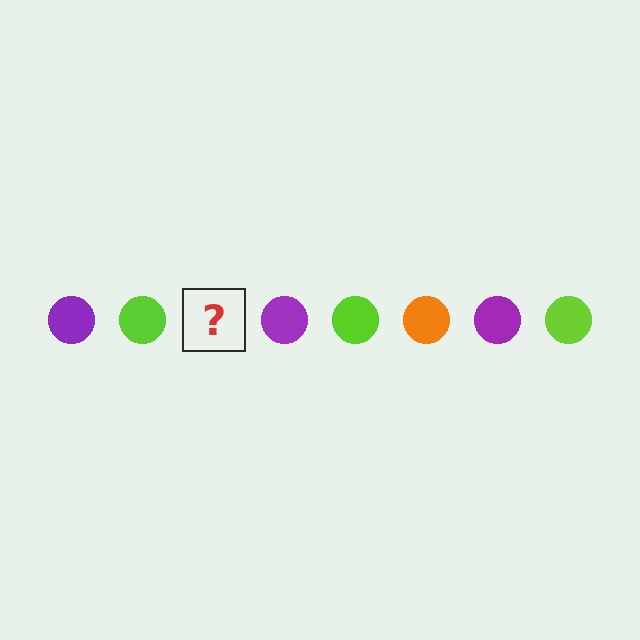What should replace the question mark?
The question mark should be replaced with an orange circle.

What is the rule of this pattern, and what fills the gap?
The rule is that the pattern cycles through purple, lime, orange circles. The gap should be filled with an orange circle.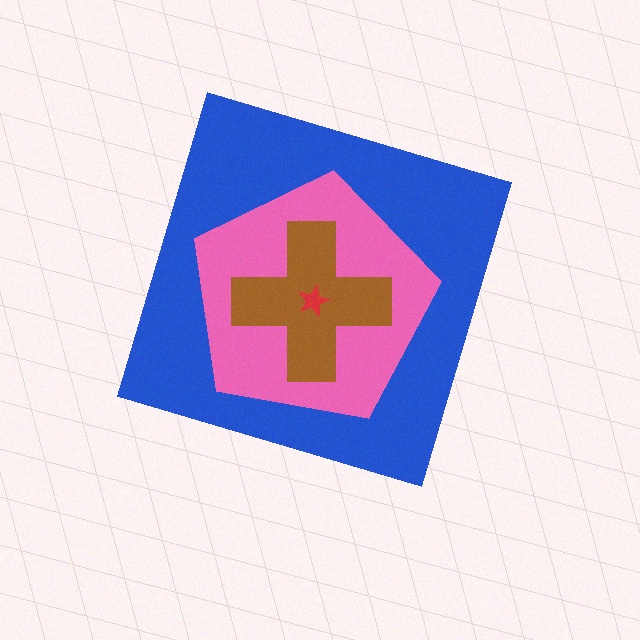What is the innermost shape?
The red star.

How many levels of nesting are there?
4.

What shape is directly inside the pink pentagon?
The brown cross.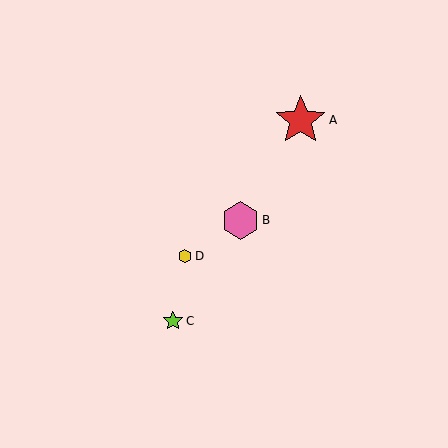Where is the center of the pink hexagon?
The center of the pink hexagon is at (240, 220).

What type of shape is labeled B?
Shape B is a pink hexagon.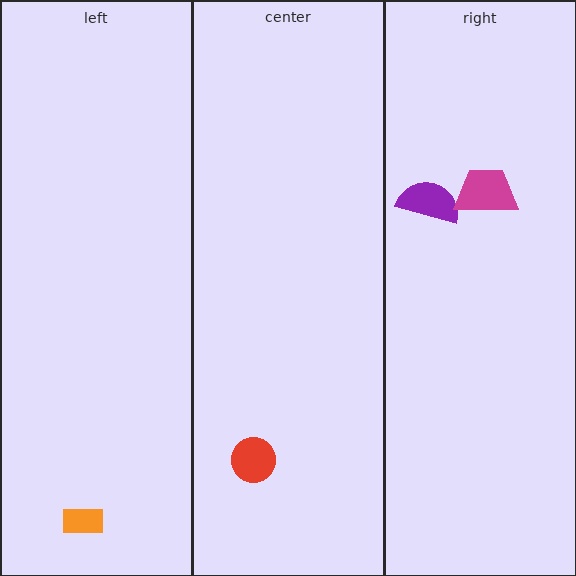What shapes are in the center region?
The red circle.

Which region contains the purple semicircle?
The right region.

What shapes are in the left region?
The orange rectangle.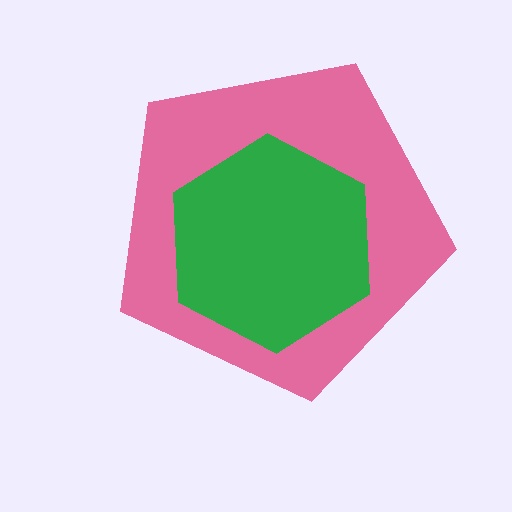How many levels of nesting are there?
2.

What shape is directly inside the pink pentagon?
The green hexagon.